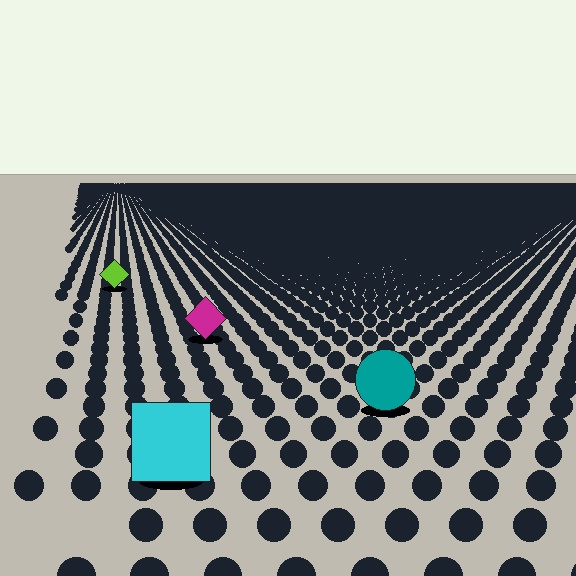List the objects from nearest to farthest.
From nearest to farthest: the cyan square, the teal circle, the magenta diamond, the lime diamond.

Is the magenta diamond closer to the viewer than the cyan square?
No. The cyan square is closer — you can tell from the texture gradient: the ground texture is coarser near it.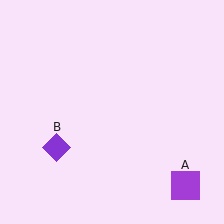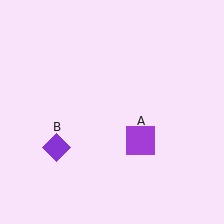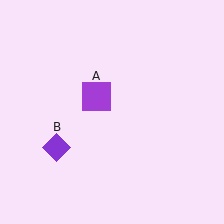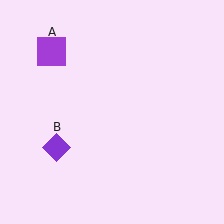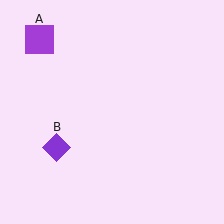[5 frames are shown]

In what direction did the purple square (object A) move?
The purple square (object A) moved up and to the left.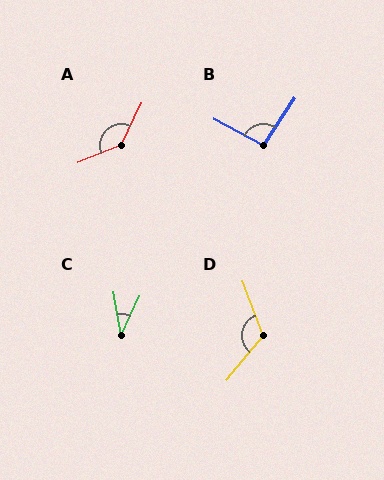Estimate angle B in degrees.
Approximately 95 degrees.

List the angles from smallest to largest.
C (34°), B (95°), D (119°), A (138°).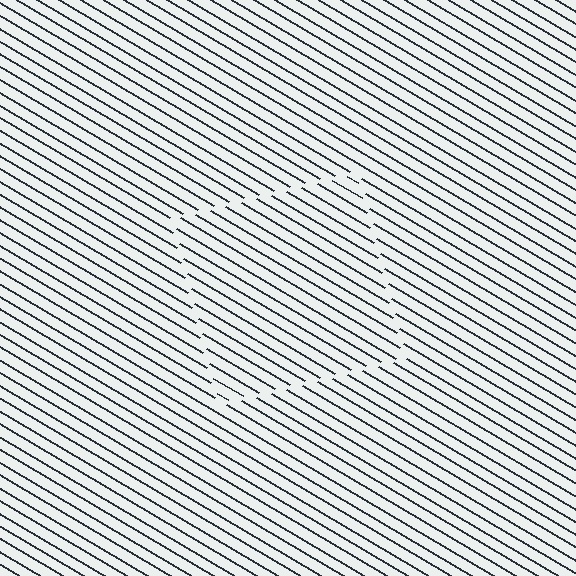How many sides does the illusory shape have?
4 sides — the line-ends trace a square.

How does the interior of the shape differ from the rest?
The interior of the shape contains the same grating, shifted by half a period — the contour is defined by the phase discontinuity where line-ends from the inner and outer gratings abut.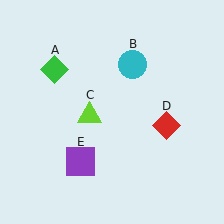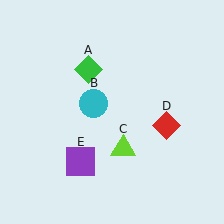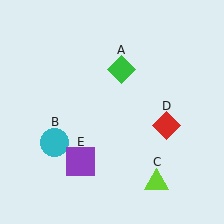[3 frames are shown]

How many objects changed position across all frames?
3 objects changed position: green diamond (object A), cyan circle (object B), lime triangle (object C).